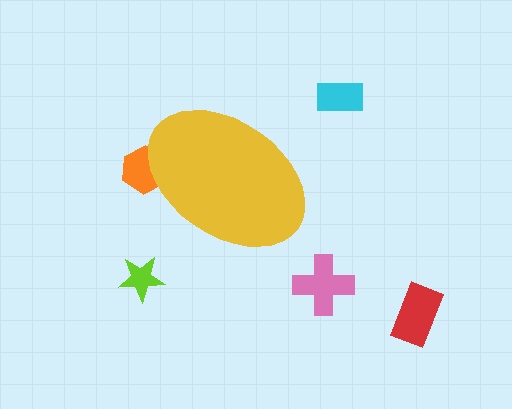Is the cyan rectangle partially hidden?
No, the cyan rectangle is fully visible.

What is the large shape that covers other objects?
A yellow ellipse.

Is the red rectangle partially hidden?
No, the red rectangle is fully visible.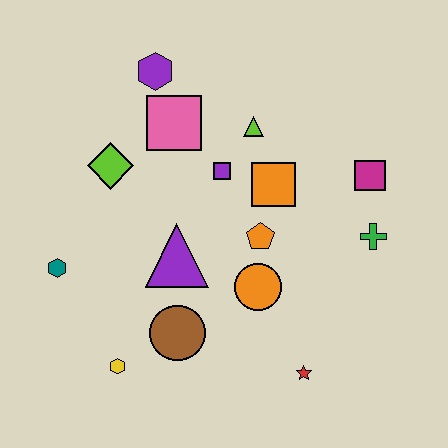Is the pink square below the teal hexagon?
No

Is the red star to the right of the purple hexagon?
Yes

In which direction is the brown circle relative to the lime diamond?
The brown circle is below the lime diamond.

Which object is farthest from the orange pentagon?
The teal hexagon is farthest from the orange pentagon.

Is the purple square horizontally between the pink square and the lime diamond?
No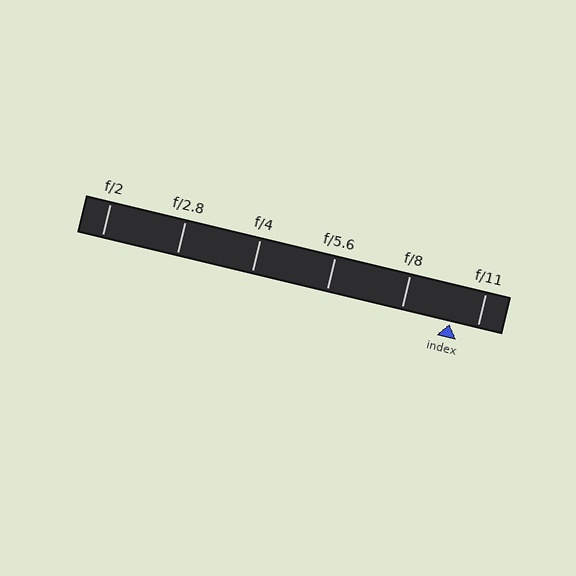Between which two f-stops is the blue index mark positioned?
The index mark is between f/8 and f/11.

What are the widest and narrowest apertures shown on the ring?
The widest aperture shown is f/2 and the narrowest is f/11.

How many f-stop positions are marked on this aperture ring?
There are 6 f-stop positions marked.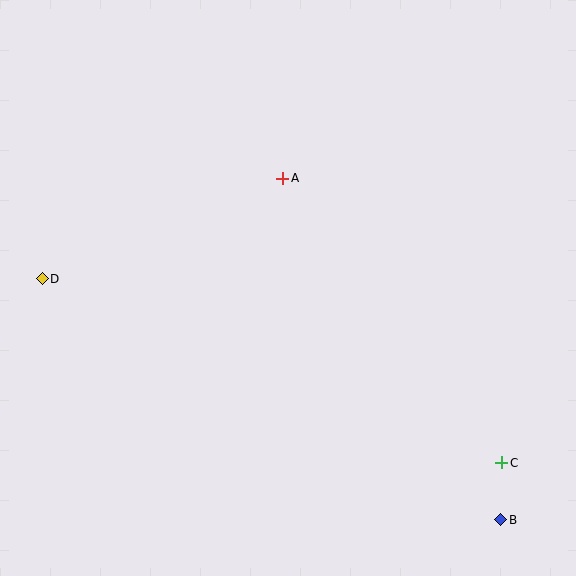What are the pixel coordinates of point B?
Point B is at (501, 520).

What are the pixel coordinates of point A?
Point A is at (283, 178).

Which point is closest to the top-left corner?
Point D is closest to the top-left corner.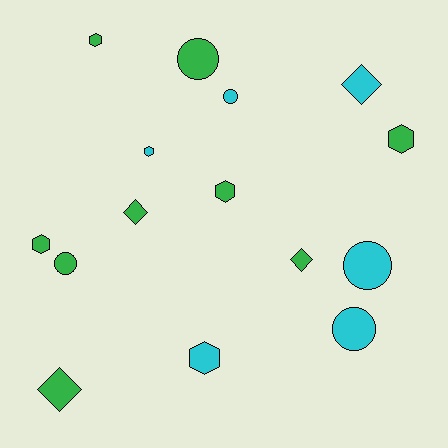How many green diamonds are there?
There are 3 green diamonds.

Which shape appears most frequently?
Hexagon, with 6 objects.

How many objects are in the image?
There are 15 objects.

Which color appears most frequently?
Green, with 9 objects.